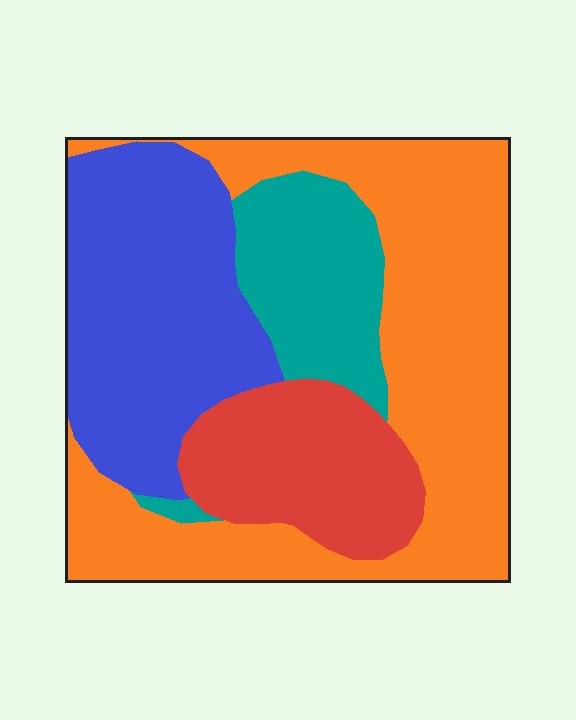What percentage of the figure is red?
Red covers 16% of the figure.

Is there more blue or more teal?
Blue.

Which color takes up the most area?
Orange, at roughly 40%.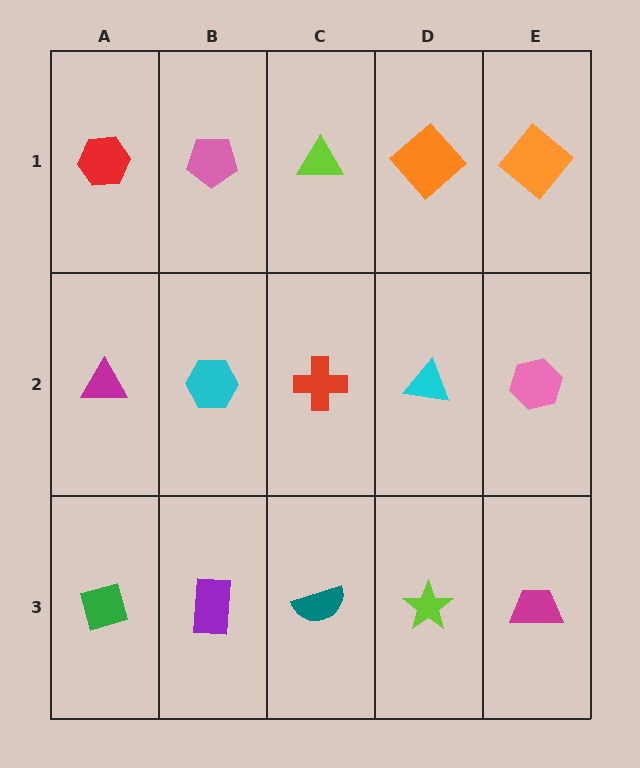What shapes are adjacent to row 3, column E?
A pink hexagon (row 2, column E), a lime star (row 3, column D).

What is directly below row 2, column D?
A lime star.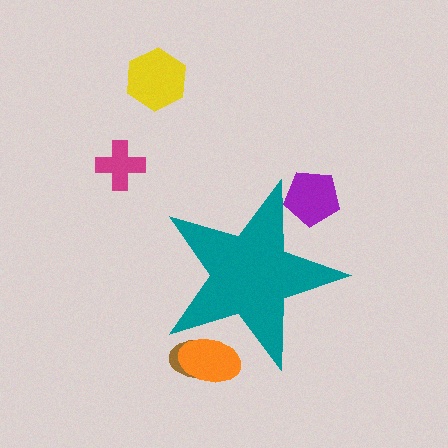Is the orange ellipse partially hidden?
Yes, the orange ellipse is partially hidden behind the teal star.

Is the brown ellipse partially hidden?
Yes, the brown ellipse is partially hidden behind the teal star.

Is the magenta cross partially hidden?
No, the magenta cross is fully visible.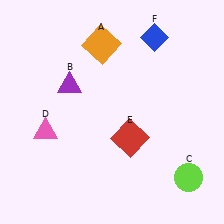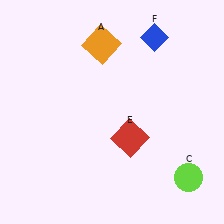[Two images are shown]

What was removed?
The pink triangle (D), the purple triangle (B) were removed in Image 2.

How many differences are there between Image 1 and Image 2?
There are 2 differences between the two images.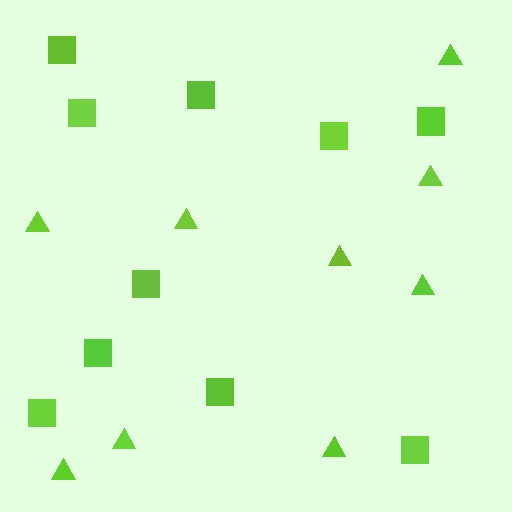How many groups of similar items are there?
There are 2 groups: one group of squares (10) and one group of triangles (9).